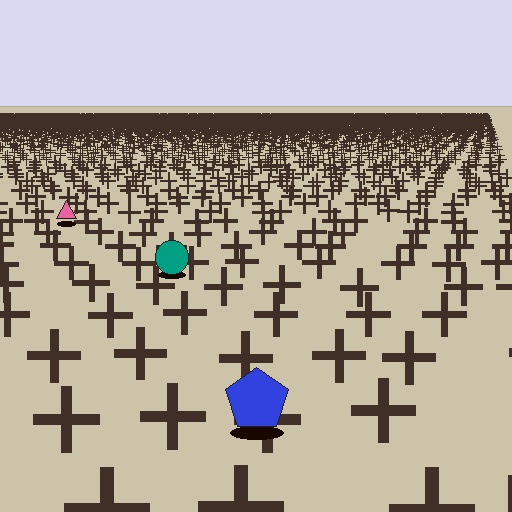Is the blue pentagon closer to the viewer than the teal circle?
Yes. The blue pentagon is closer — you can tell from the texture gradient: the ground texture is coarser near it.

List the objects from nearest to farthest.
From nearest to farthest: the blue pentagon, the teal circle, the pink triangle.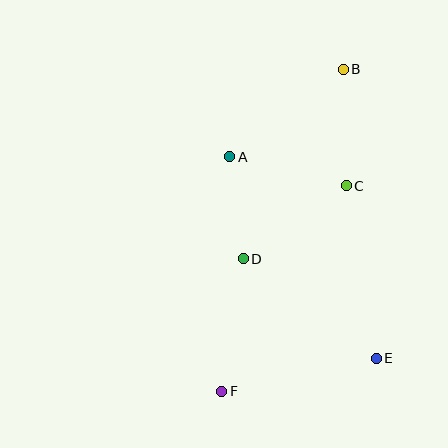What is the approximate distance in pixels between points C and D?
The distance between C and D is approximately 126 pixels.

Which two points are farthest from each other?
Points B and F are farthest from each other.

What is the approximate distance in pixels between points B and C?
The distance between B and C is approximately 117 pixels.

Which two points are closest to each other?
Points A and D are closest to each other.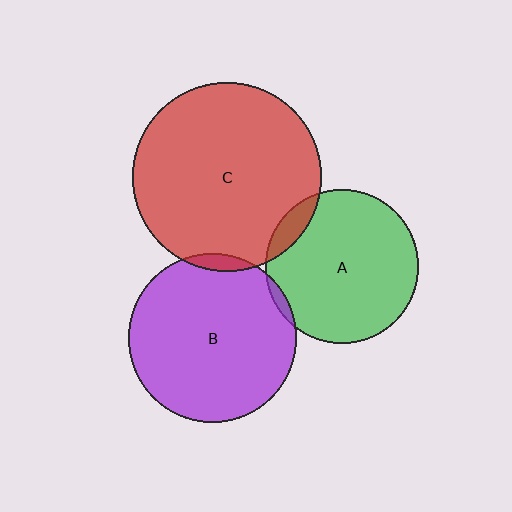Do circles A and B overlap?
Yes.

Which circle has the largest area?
Circle C (red).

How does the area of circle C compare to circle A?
Approximately 1.5 times.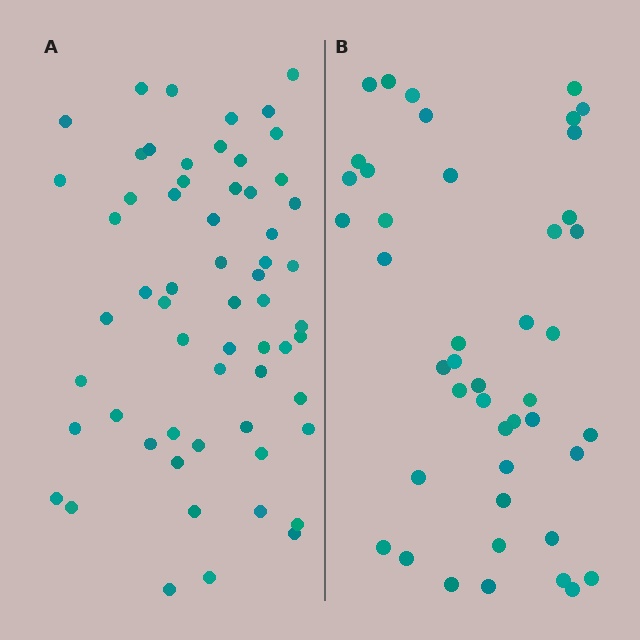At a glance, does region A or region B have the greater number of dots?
Region A (the left region) has more dots.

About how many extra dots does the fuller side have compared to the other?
Region A has approximately 15 more dots than region B.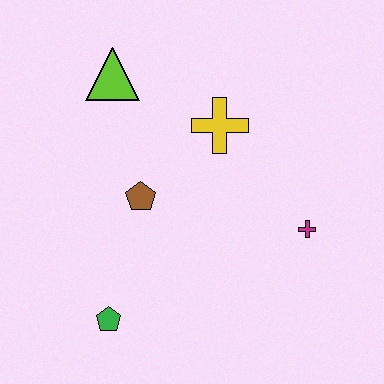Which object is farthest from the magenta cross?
The lime triangle is farthest from the magenta cross.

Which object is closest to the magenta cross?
The yellow cross is closest to the magenta cross.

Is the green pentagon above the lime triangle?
No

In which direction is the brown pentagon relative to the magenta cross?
The brown pentagon is to the left of the magenta cross.